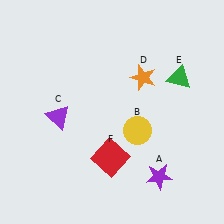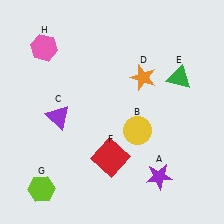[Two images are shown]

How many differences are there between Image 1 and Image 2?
There are 2 differences between the two images.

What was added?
A lime hexagon (G), a pink hexagon (H) were added in Image 2.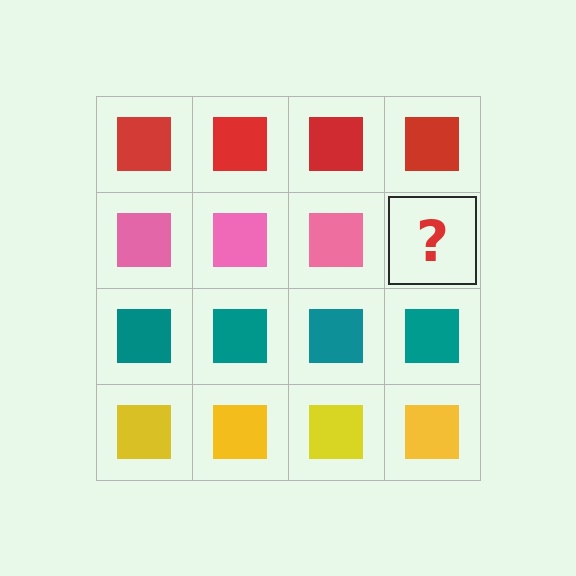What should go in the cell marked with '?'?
The missing cell should contain a pink square.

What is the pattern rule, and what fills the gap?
The rule is that each row has a consistent color. The gap should be filled with a pink square.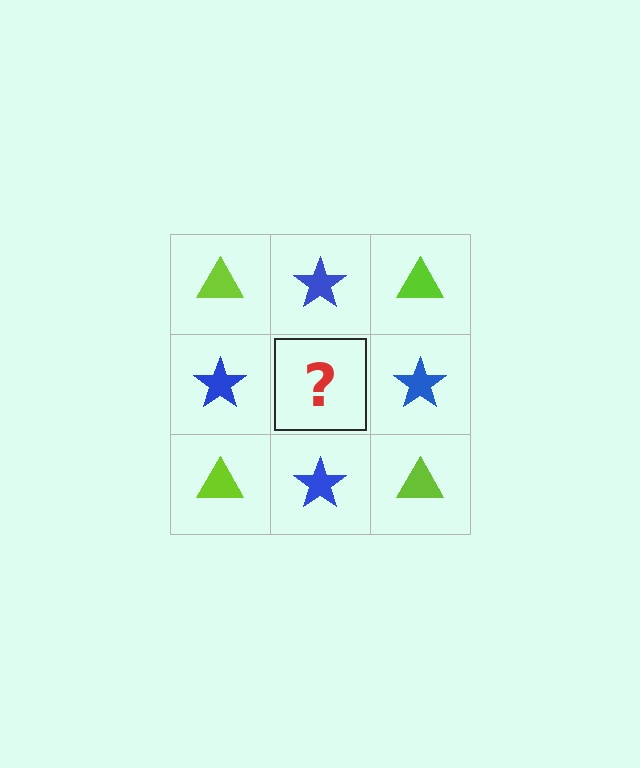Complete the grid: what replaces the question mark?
The question mark should be replaced with a lime triangle.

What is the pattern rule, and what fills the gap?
The rule is that it alternates lime triangle and blue star in a checkerboard pattern. The gap should be filled with a lime triangle.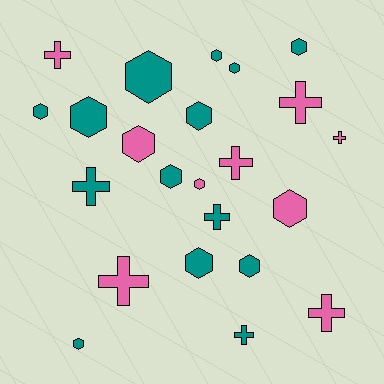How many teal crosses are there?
There are 3 teal crosses.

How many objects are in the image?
There are 23 objects.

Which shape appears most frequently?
Hexagon, with 14 objects.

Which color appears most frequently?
Teal, with 14 objects.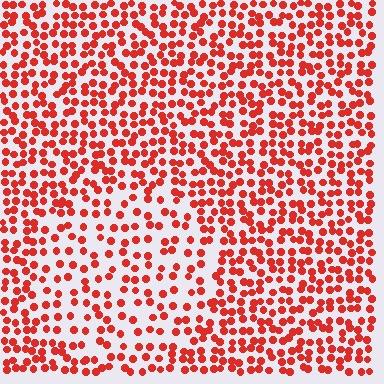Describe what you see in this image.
The image contains small red elements arranged at two different densities. A circle-shaped region is visible where the elements are less densely packed than the surrounding area.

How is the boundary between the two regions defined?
The boundary is defined by a change in element density (approximately 1.7x ratio). All elements are the same color, size, and shape.